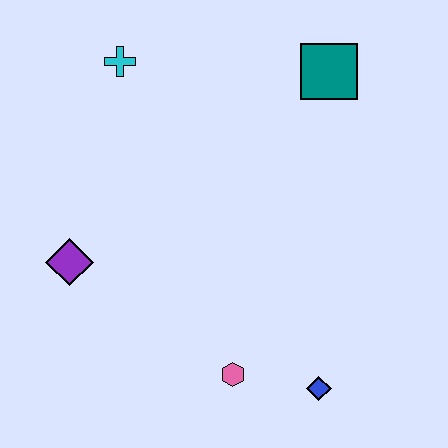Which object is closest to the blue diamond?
The pink hexagon is closest to the blue diamond.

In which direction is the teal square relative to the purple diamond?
The teal square is to the right of the purple diamond.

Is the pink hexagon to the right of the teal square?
No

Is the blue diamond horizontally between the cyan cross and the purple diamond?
No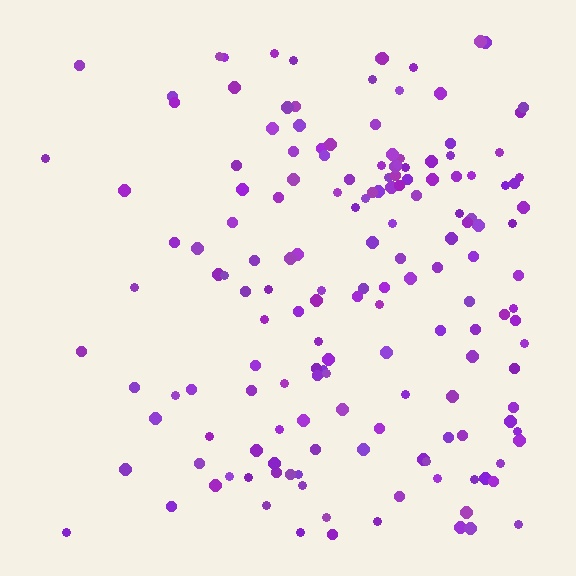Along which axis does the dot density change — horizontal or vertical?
Horizontal.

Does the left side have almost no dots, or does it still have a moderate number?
Still a moderate number, just noticeably fewer than the right.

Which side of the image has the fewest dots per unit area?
The left.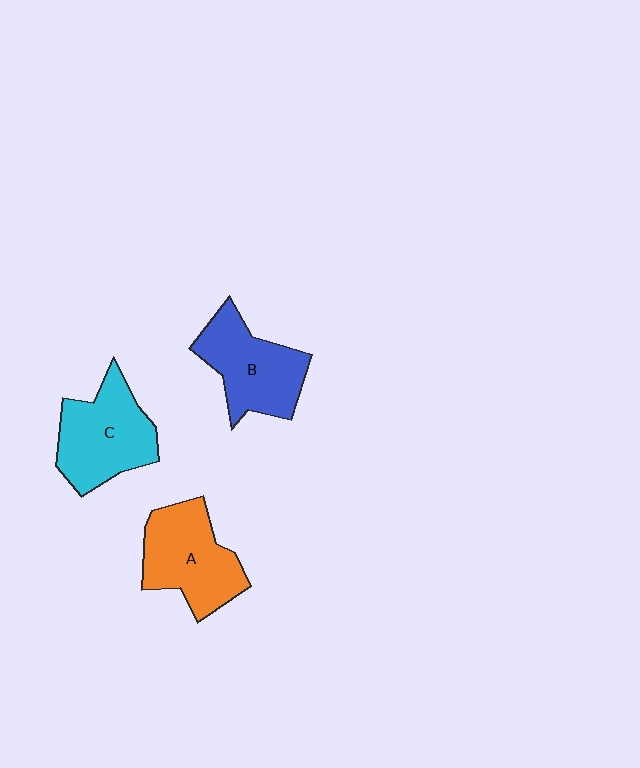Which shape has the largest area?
Shape C (cyan).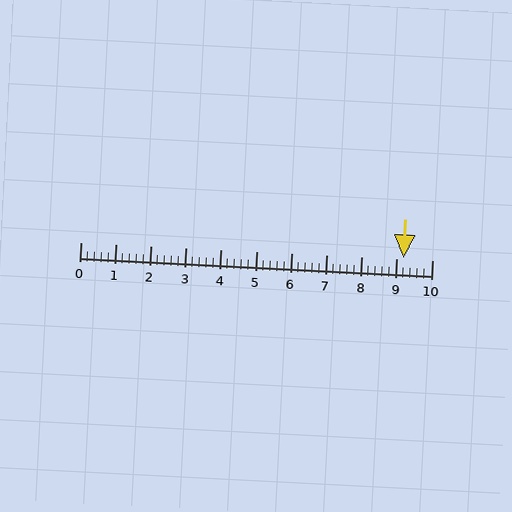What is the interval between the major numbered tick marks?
The major tick marks are spaced 1 units apart.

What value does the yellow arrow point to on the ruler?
The yellow arrow points to approximately 9.2.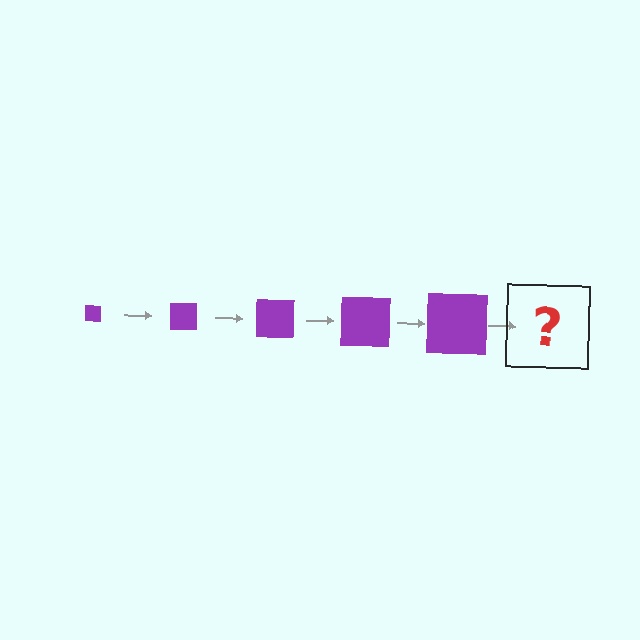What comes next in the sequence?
The next element should be a purple square, larger than the previous one.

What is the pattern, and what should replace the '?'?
The pattern is that the square gets progressively larger each step. The '?' should be a purple square, larger than the previous one.